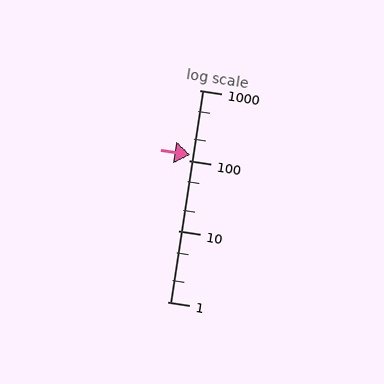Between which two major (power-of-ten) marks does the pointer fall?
The pointer is between 100 and 1000.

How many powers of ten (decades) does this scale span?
The scale spans 3 decades, from 1 to 1000.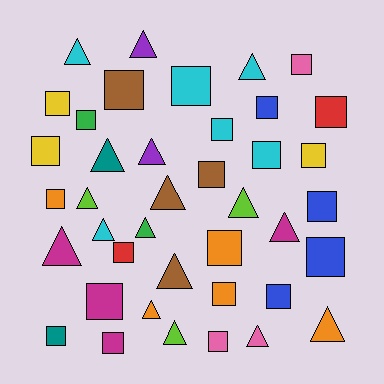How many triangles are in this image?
There are 17 triangles.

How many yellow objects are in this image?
There are 3 yellow objects.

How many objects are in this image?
There are 40 objects.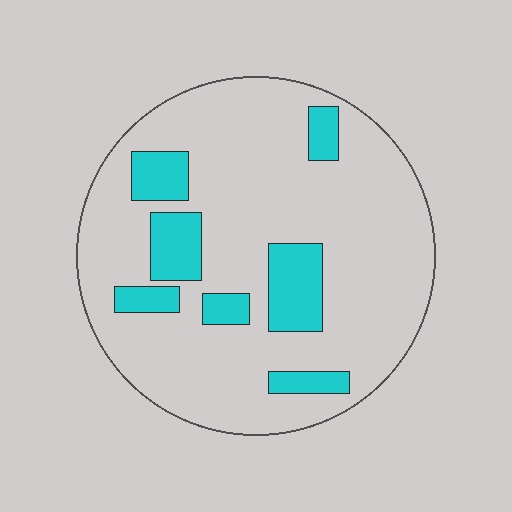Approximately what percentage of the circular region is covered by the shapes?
Approximately 20%.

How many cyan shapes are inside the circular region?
7.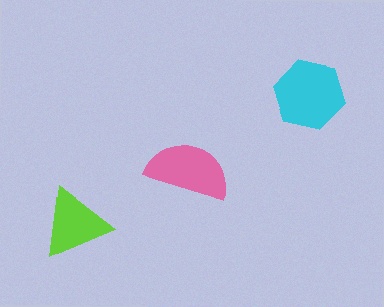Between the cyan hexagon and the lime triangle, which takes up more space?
The cyan hexagon.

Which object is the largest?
The cyan hexagon.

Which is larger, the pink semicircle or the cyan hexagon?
The cyan hexagon.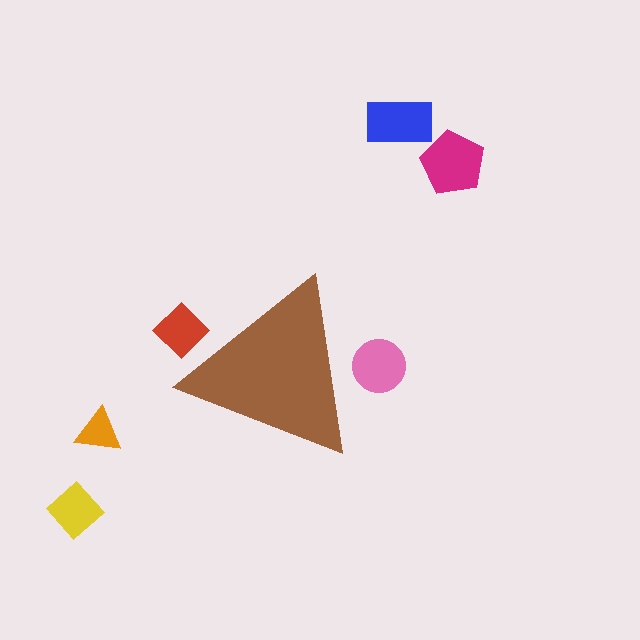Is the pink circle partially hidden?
Yes, the pink circle is partially hidden behind the brown triangle.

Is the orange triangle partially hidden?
No, the orange triangle is fully visible.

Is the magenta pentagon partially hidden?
No, the magenta pentagon is fully visible.